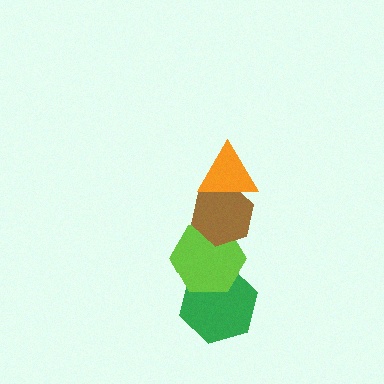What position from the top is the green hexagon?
The green hexagon is 4th from the top.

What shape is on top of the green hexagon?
The lime hexagon is on top of the green hexagon.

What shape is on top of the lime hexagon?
The brown hexagon is on top of the lime hexagon.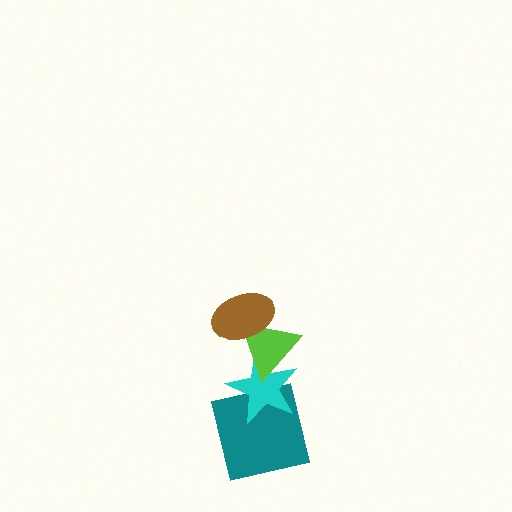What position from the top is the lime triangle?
The lime triangle is 2nd from the top.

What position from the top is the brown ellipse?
The brown ellipse is 1st from the top.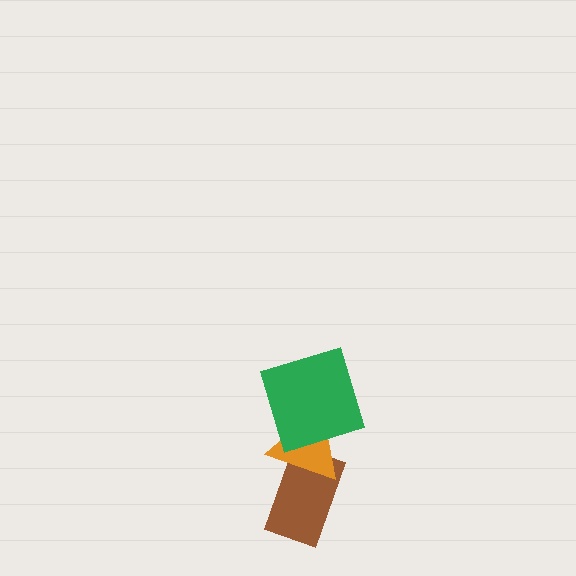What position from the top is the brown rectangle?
The brown rectangle is 3rd from the top.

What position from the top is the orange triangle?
The orange triangle is 2nd from the top.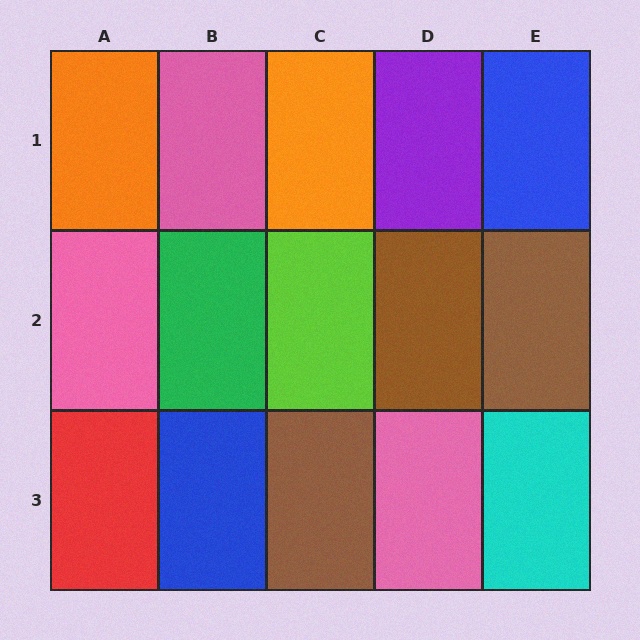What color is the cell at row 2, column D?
Brown.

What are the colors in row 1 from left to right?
Orange, pink, orange, purple, blue.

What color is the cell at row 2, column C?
Lime.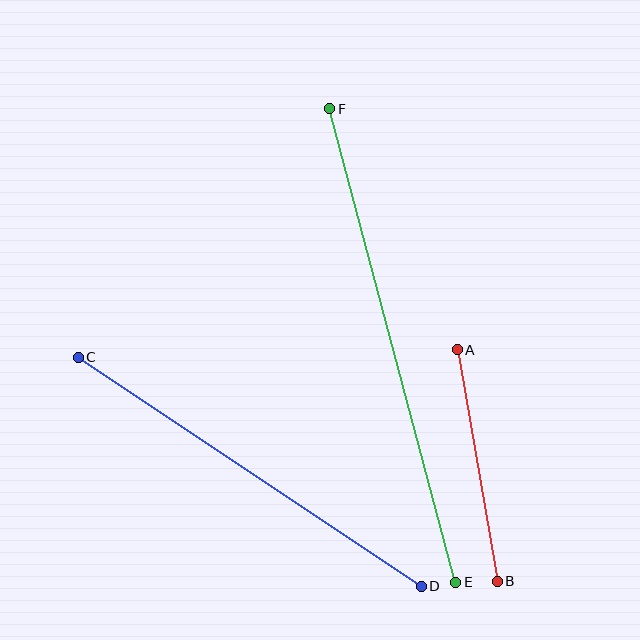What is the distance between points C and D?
The distance is approximately 412 pixels.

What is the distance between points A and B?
The distance is approximately 235 pixels.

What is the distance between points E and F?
The distance is approximately 490 pixels.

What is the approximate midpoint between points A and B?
The midpoint is at approximately (477, 465) pixels.